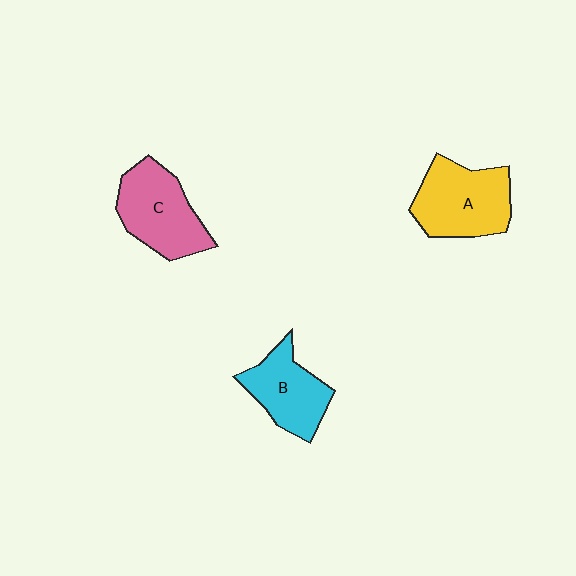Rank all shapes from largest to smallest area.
From largest to smallest: A (yellow), C (pink), B (cyan).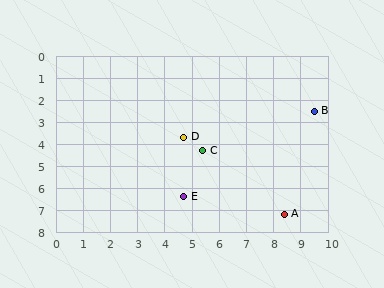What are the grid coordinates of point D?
Point D is at approximately (4.7, 3.7).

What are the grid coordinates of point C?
Point C is at approximately (5.4, 4.3).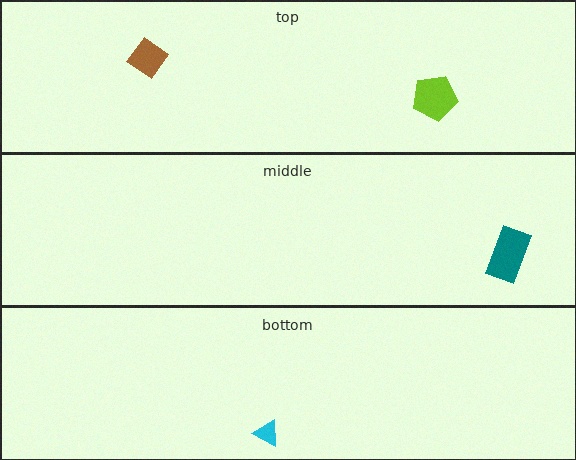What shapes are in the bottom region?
The cyan triangle.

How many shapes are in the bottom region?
1.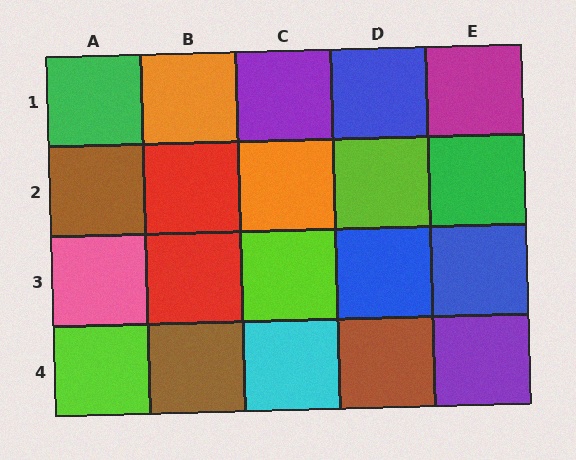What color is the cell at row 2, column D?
Lime.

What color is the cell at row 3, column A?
Pink.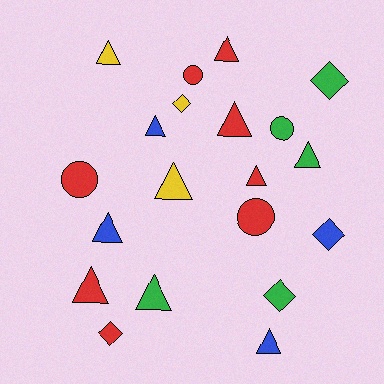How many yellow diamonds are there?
There is 1 yellow diamond.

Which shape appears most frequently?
Triangle, with 11 objects.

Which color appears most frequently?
Red, with 8 objects.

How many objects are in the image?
There are 20 objects.